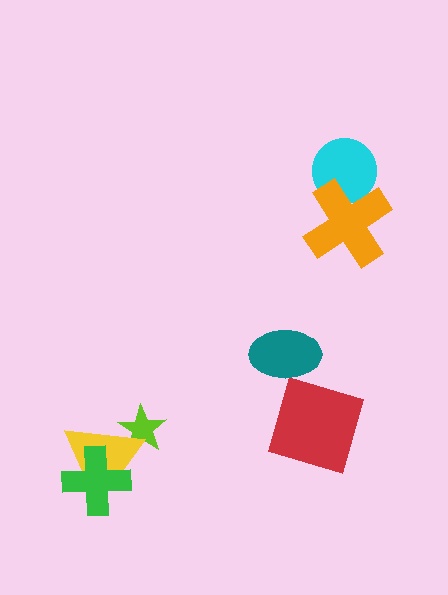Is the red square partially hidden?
No, no other shape covers it.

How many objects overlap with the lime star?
1 object overlaps with the lime star.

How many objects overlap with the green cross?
1 object overlaps with the green cross.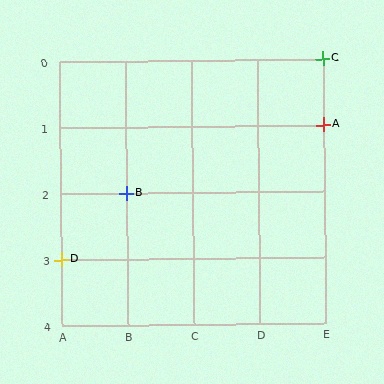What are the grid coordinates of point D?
Point D is at grid coordinates (A, 3).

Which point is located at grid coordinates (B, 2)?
Point B is at (B, 2).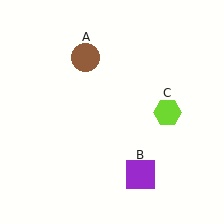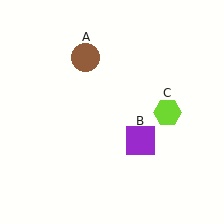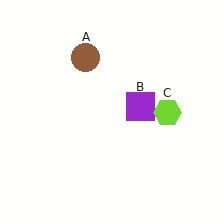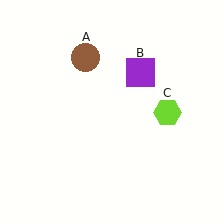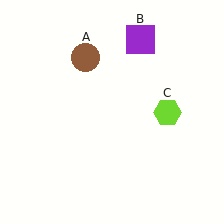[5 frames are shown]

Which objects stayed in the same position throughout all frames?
Brown circle (object A) and lime hexagon (object C) remained stationary.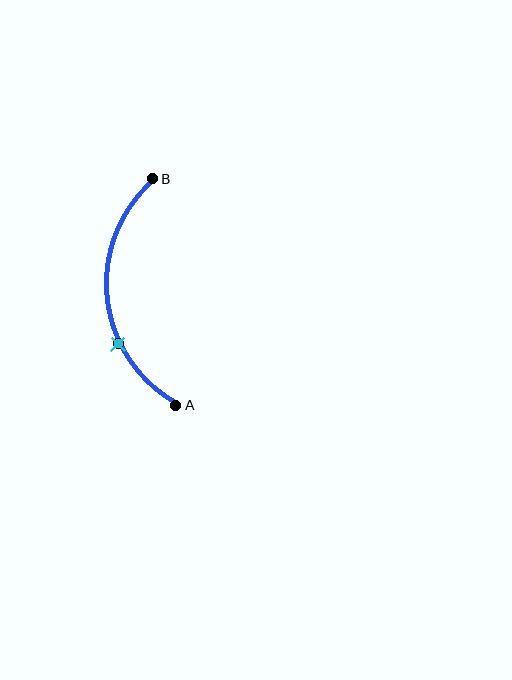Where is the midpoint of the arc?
The arc midpoint is the point on the curve farthest from the straight line joining A and B. It sits to the left of that line.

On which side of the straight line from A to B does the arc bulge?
The arc bulges to the left of the straight line connecting A and B.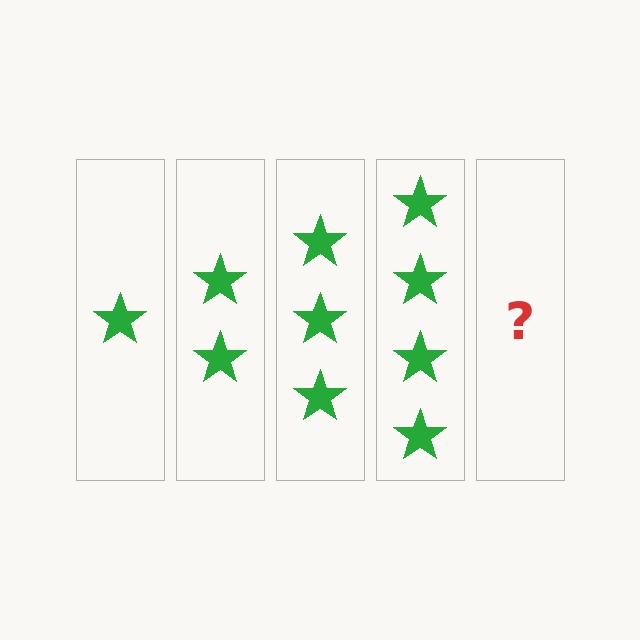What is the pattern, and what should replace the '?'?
The pattern is that each step adds one more star. The '?' should be 5 stars.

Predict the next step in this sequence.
The next step is 5 stars.